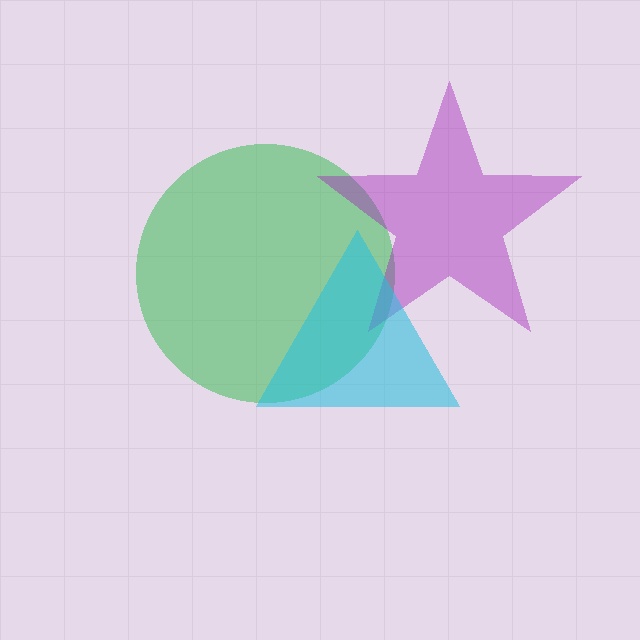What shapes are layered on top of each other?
The layered shapes are: a green circle, a purple star, a cyan triangle.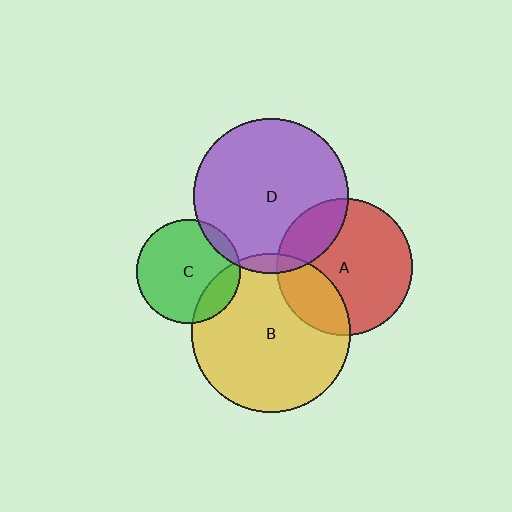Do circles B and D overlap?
Yes.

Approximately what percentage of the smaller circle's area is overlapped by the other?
Approximately 5%.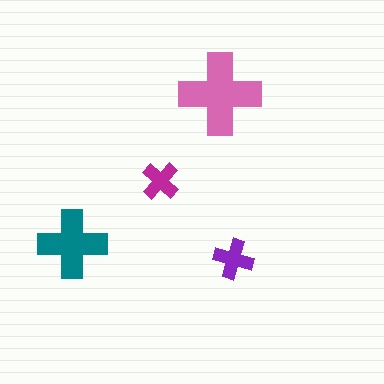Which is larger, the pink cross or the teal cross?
The pink one.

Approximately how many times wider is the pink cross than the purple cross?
About 2 times wider.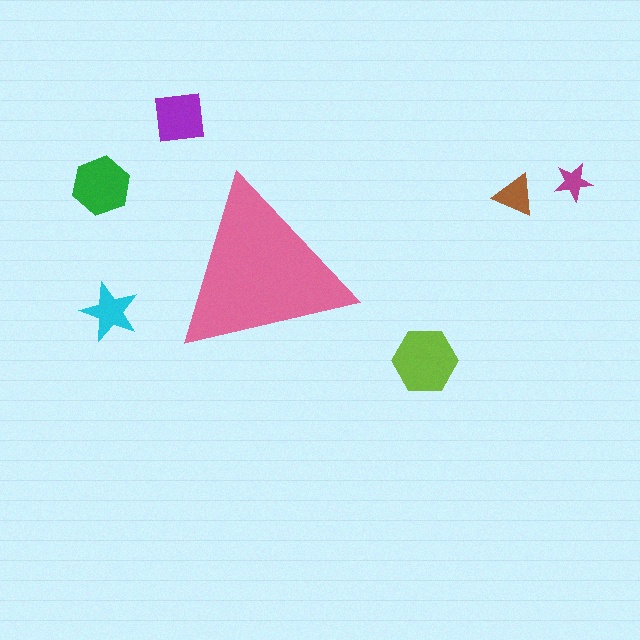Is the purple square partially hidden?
No, the purple square is fully visible.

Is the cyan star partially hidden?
No, the cyan star is fully visible.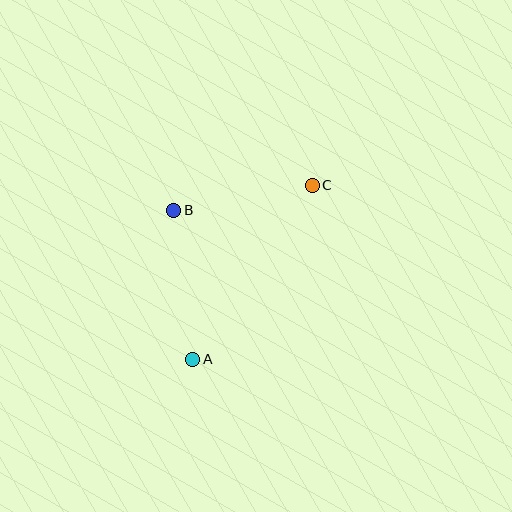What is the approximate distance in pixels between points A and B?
The distance between A and B is approximately 150 pixels.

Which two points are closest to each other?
Points B and C are closest to each other.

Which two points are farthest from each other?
Points A and C are farthest from each other.